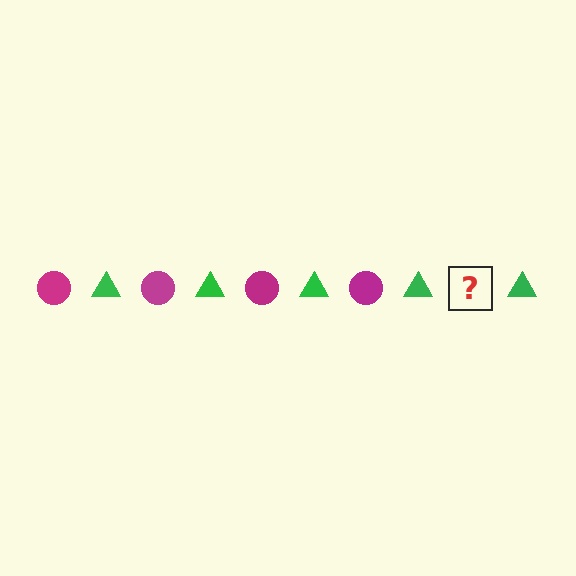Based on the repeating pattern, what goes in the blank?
The blank should be a magenta circle.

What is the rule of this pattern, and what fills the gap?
The rule is that the pattern alternates between magenta circle and green triangle. The gap should be filled with a magenta circle.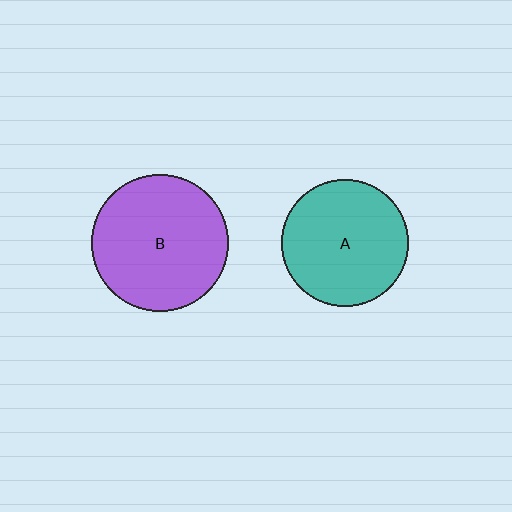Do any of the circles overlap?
No, none of the circles overlap.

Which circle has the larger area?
Circle B (purple).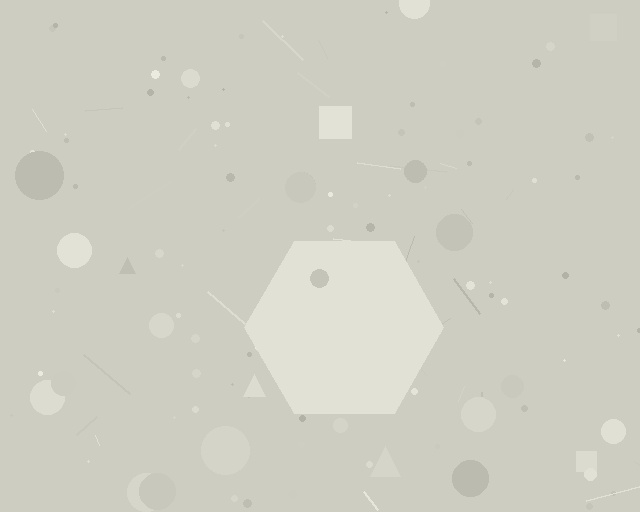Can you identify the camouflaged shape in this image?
The camouflaged shape is a hexagon.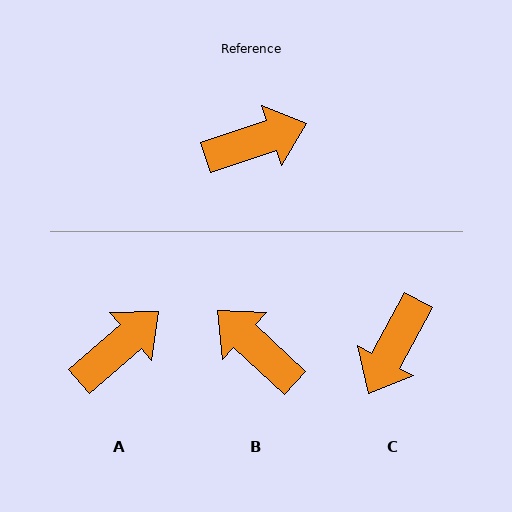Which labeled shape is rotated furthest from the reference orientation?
C, about 137 degrees away.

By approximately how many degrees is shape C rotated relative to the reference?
Approximately 137 degrees clockwise.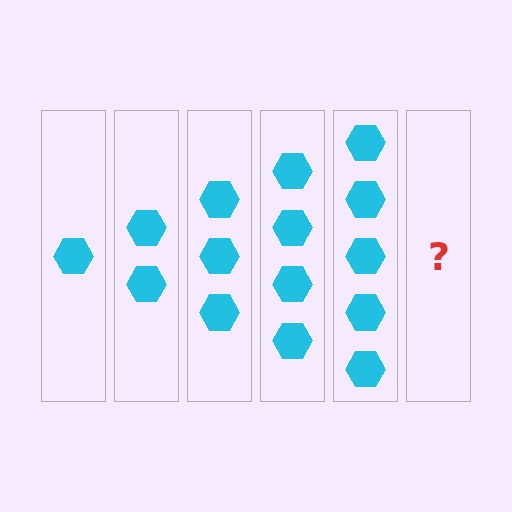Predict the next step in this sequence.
The next step is 6 hexagons.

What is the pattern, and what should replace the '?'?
The pattern is that each step adds one more hexagon. The '?' should be 6 hexagons.